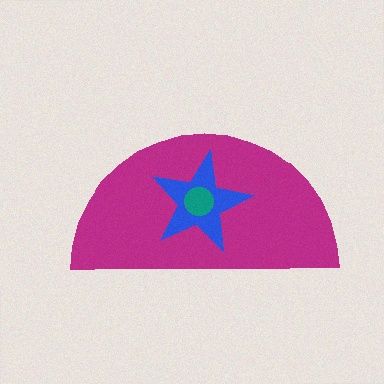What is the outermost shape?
The magenta semicircle.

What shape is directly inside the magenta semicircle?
The blue star.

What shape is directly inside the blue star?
The teal circle.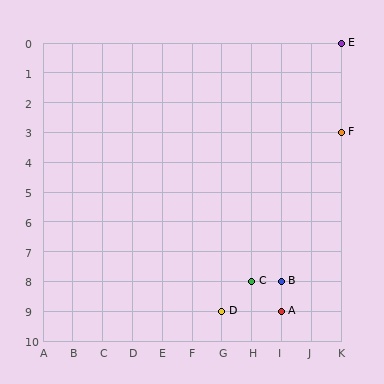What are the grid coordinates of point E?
Point E is at grid coordinates (K, 0).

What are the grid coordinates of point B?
Point B is at grid coordinates (I, 8).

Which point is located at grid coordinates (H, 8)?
Point C is at (H, 8).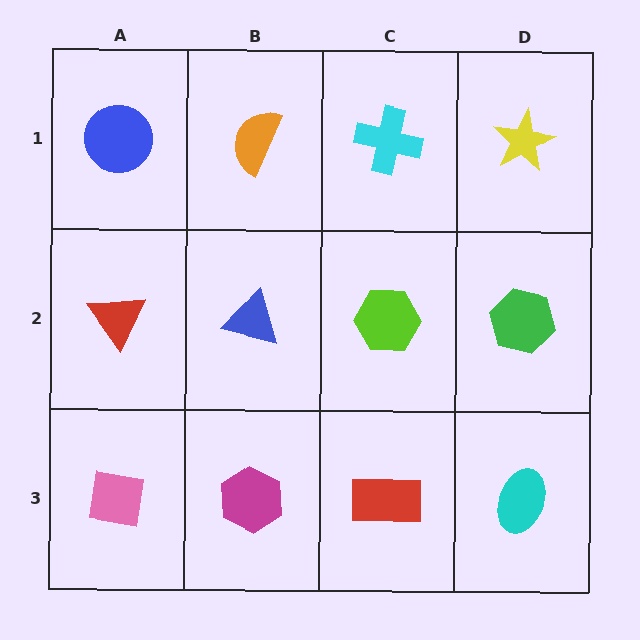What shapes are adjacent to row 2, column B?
An orange semicircle (row 1, column B), a magenta hexagon (row 3, column B), a red triangle (row 2, column A), a lime hexagon (row 2, column C).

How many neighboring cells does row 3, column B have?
3.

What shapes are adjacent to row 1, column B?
A blue triangle (row 2, column B), a blue circle (row 1, column A), a cyan cross (row 1, column C).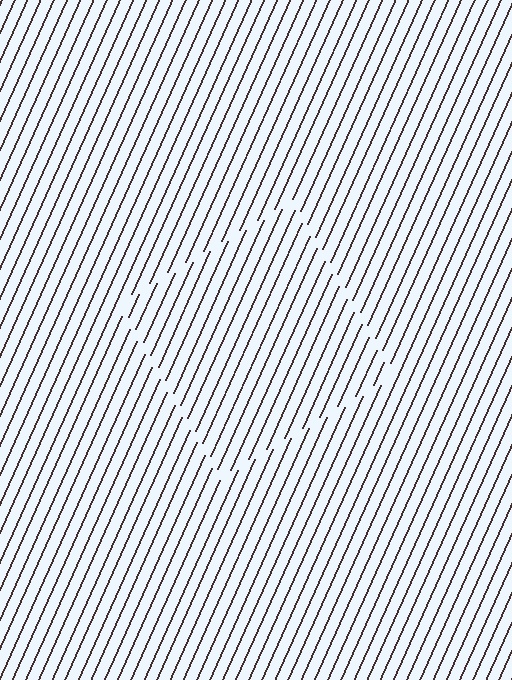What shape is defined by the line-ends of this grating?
An illusory square. The interior of the shape contains the same grating, shifted by half a period — the contour is defined by the phase discontinuity where line-ends from the inner and outer gratings abut.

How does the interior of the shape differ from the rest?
The interior of the shape contains the same grating, shifted by half a period — the contour is defined by the phase discontinuity where line-ends from the inner and outer gratings abut.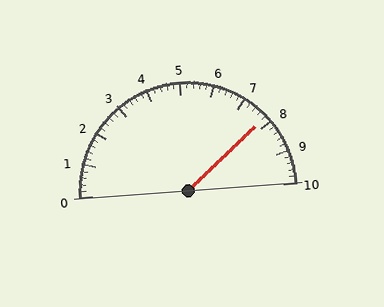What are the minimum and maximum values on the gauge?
The gauge ranges from 0 to 10.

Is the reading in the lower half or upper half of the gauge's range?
The reading is in the upper half of the range (0 to 10).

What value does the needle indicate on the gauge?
The needle indicates approximately 7.8.